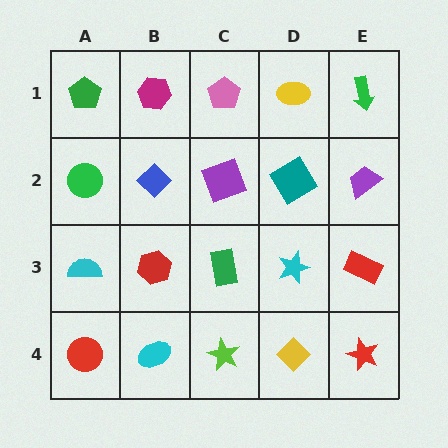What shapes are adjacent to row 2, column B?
A magenta hexagon (row 1, column B), a red hexagon (row 3, column B), a green circle (row 2, column A), a purple square (row 2, column C).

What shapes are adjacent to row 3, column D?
A teal diamond (row 2, column D), a yellow diamond (row 4, column D), a green rectangle (row 3, column C), a red rectangle (row 3, column E).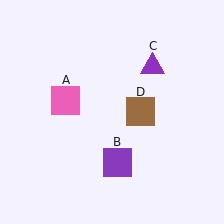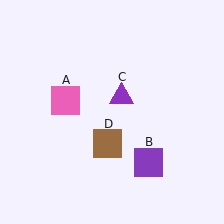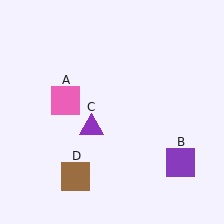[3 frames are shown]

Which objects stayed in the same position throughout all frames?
Pink square (object A) remained stationary.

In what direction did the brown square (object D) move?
The brown square (object D) moved down and to the left.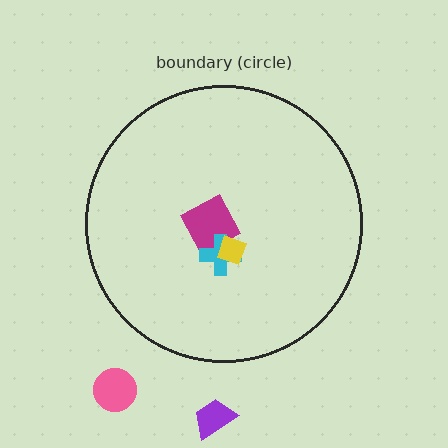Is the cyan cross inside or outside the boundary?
Inside.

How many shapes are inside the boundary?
3 inside, 2 outside.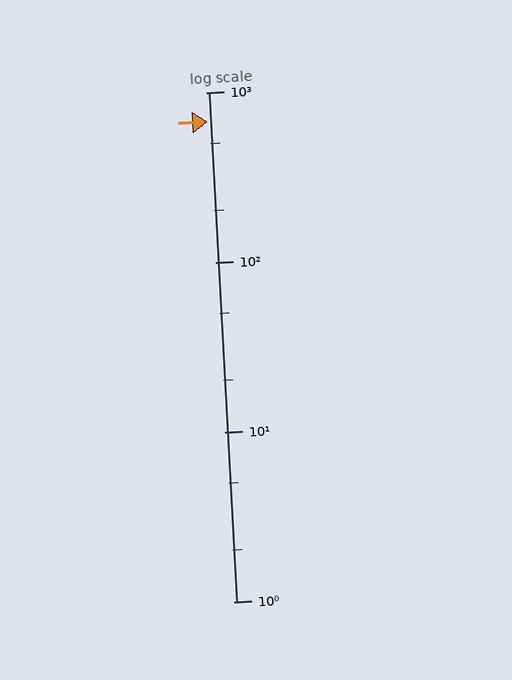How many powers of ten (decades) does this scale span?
The scale spans 3 decades, from 1 to 1000.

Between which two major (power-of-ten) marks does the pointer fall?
The pointer is between 100 and 1000.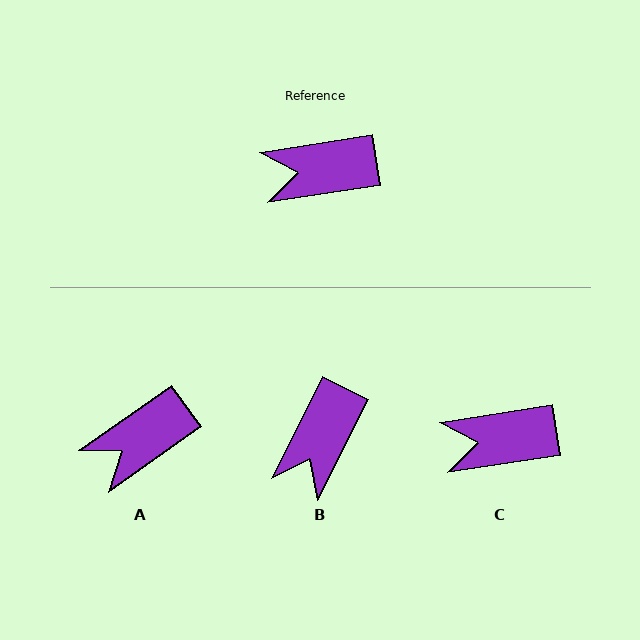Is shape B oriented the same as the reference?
No, it is off by about 54 degrees.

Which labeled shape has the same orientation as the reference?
C.